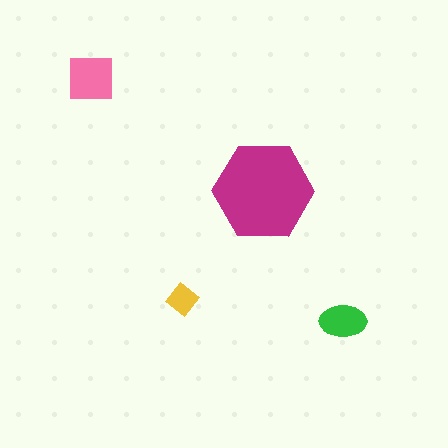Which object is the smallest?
The yellow diamond.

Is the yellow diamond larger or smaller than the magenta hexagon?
Smaller.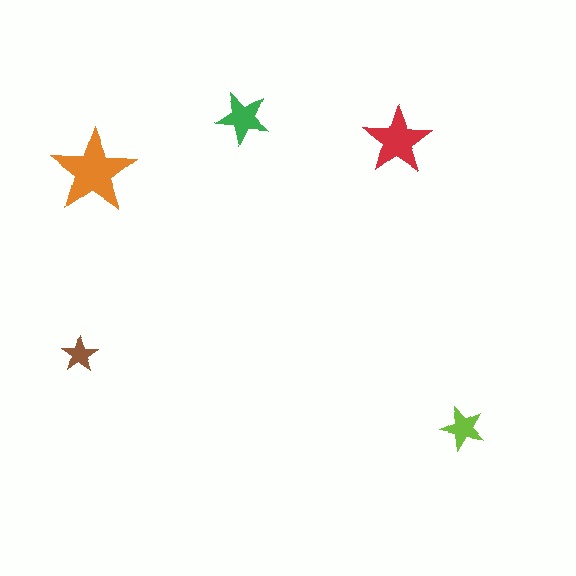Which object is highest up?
The green star is topmost.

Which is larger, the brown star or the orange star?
The orange one.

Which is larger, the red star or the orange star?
The orange one.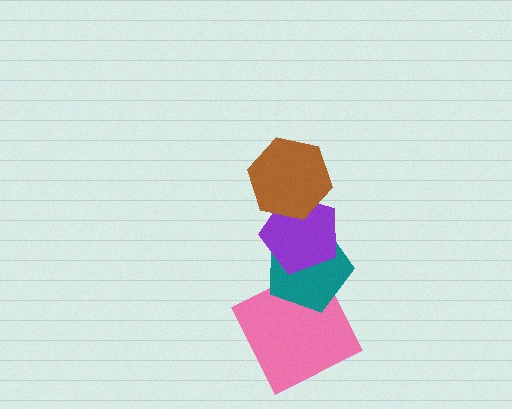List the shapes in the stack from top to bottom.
From top to bottom: the brown hexagon, the purple pentagon, the teal pentagon, the pink square.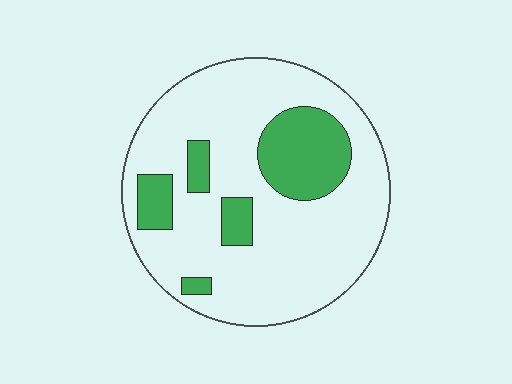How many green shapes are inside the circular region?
5.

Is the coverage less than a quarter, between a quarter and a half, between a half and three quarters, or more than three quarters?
Less than a quarter.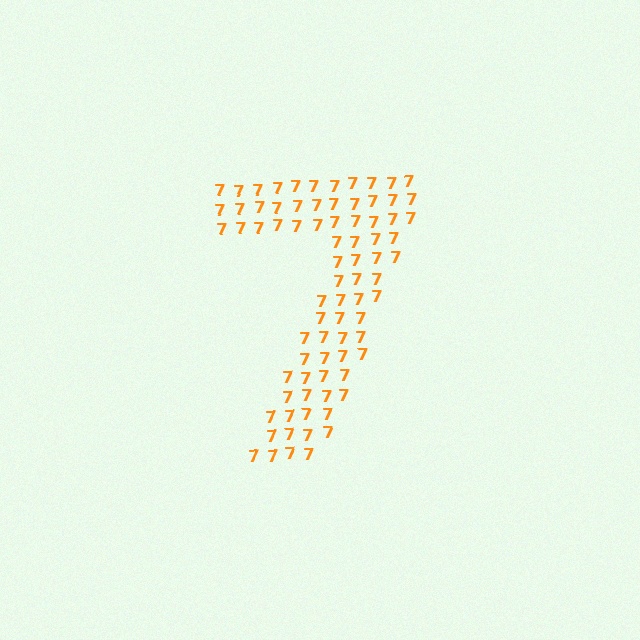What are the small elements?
The small elements are digit 7's.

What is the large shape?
The large shape is the digit 7.